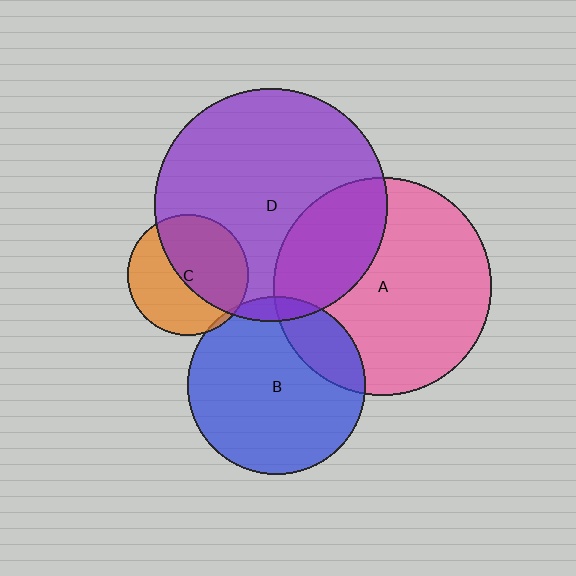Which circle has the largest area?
Circle D (purple).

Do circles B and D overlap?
Yes.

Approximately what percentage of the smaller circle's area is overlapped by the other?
Approximately 5%.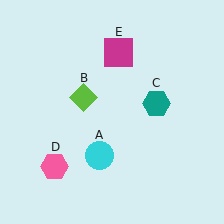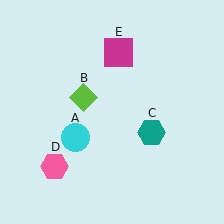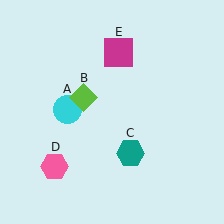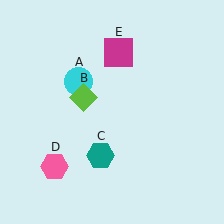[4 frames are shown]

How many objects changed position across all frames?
2 objects changed position: cyan circle (object A), teal hexagon (object C).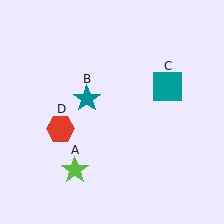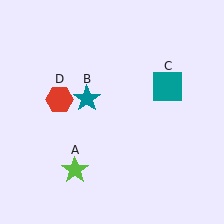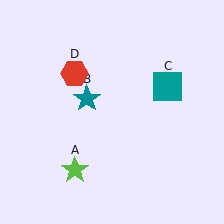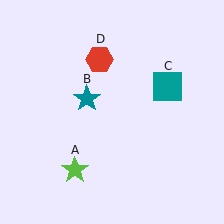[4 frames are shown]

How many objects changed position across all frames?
1 object changed position: red hexagon (object D).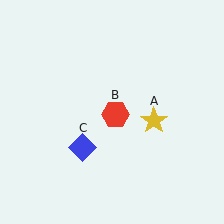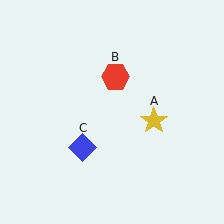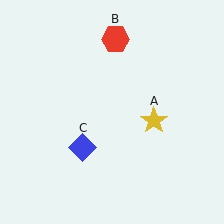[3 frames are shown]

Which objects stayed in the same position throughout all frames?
Yellow star (object A) and blue diamond (object C) remained stationary.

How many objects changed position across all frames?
1 object changed position: red hexagon (object B).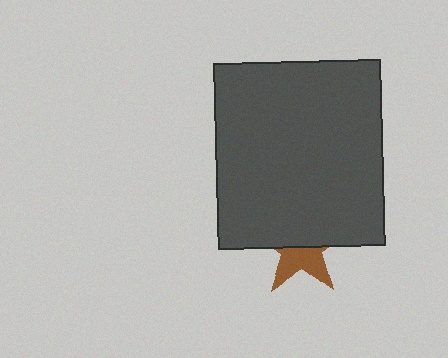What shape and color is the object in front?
The object in front is a dark gray rectangle.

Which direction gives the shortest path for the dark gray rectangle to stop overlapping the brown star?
Moving up gives the shortest separation.